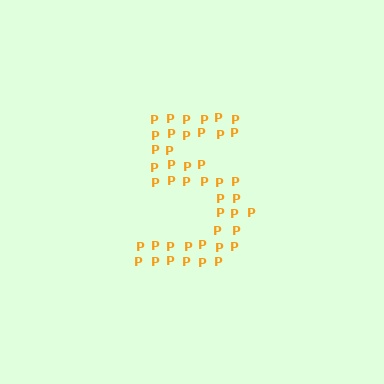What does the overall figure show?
The overall figure shows the digit 5.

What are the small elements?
The small elements are letter P's.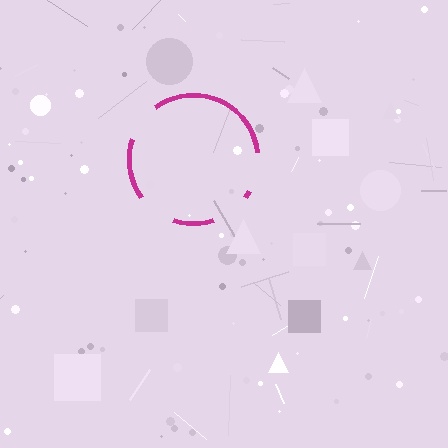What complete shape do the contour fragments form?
The contour fragments form a circle.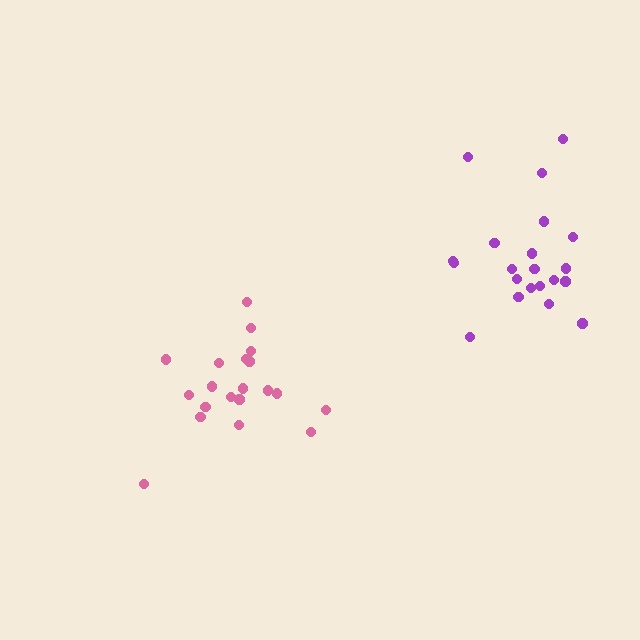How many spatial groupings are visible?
There are 2 spatial groupings.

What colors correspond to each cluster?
The clusters are colored: purple, pink.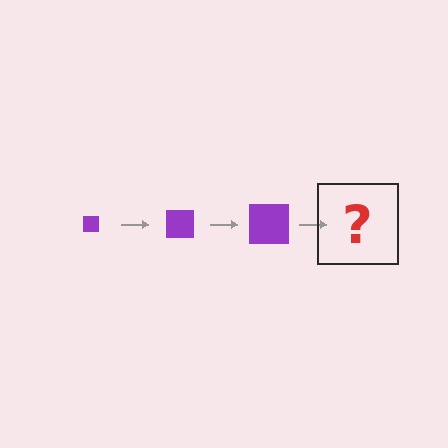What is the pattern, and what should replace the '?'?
The pattern is that the square gets progressively larger each step. The '?' should be a purple square, larger than the previous one.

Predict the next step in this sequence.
The next step is a purple square, larger than the previous one.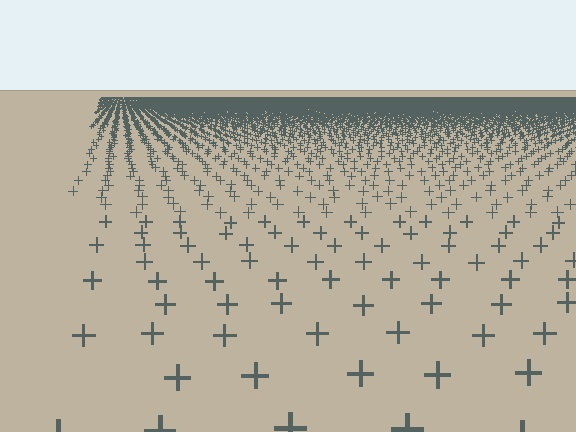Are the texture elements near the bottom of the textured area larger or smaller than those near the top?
Larger. Near the bottom, elements are closer to the viewer and appear at a bigger on-screen size.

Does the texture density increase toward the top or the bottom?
Density increases toward the top.